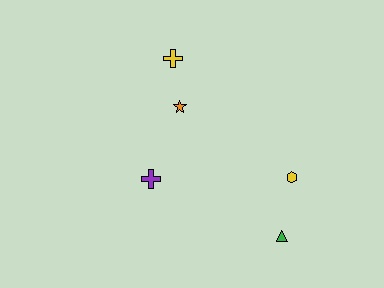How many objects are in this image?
There are 5 objects.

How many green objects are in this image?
There is 1 green object.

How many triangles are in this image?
There is 1 triangle.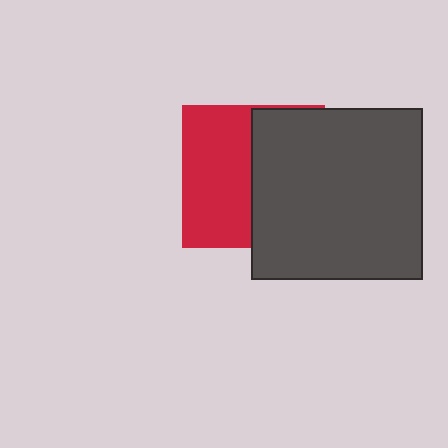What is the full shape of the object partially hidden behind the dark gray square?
The partially hidden object is a red square.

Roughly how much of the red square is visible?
About half of it is visible (roughly 49%).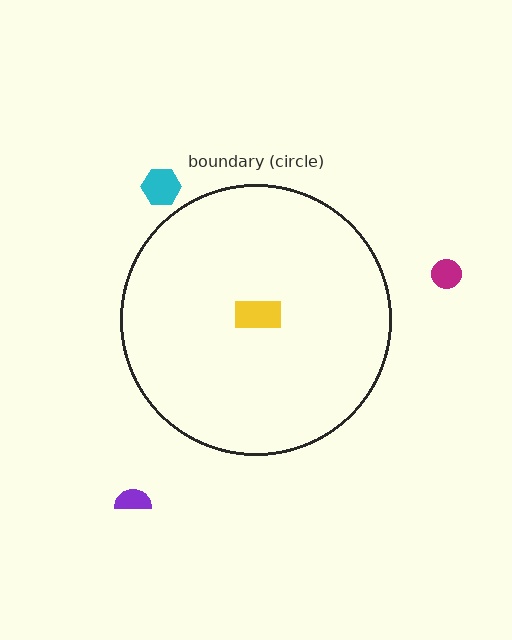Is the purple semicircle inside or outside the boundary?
Outside.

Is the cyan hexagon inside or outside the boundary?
Outside.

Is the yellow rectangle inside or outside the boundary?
Inside.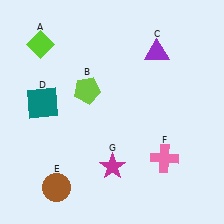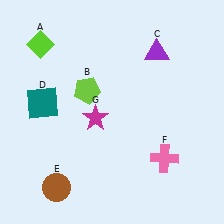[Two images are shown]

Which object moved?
The magenta star (G) moved up.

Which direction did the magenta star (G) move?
The magenta star (G) moved up.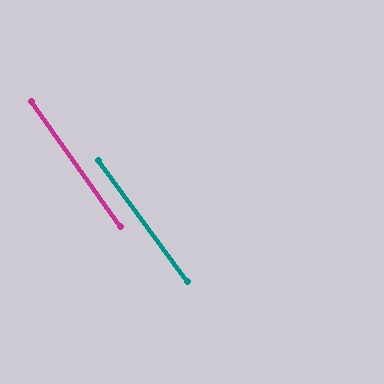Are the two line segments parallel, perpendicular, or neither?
Parallel — their directions differ by only 0.8°.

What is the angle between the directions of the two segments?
Approximately 1 degree.